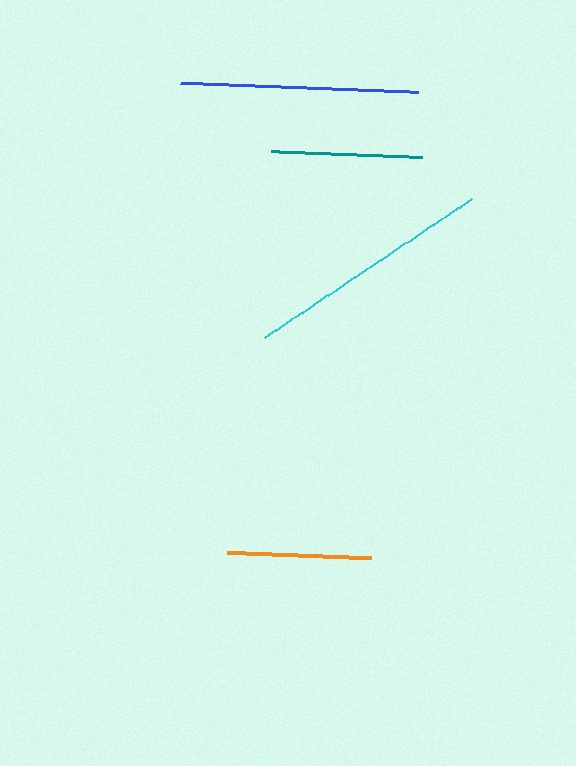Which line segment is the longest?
The cyan line is the longest at approximately 250 pixels.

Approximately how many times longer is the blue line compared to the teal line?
The blue line is approximately 1.6 times the length of the teal line.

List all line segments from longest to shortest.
From longest to shortest: cyan, blue, teal, orange.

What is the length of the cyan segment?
The cyan segment is approximately 250 pixels long.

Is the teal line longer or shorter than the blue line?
The blue line is longer than the teal line.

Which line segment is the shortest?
The orange line is the shortest at approximately 144 pixels.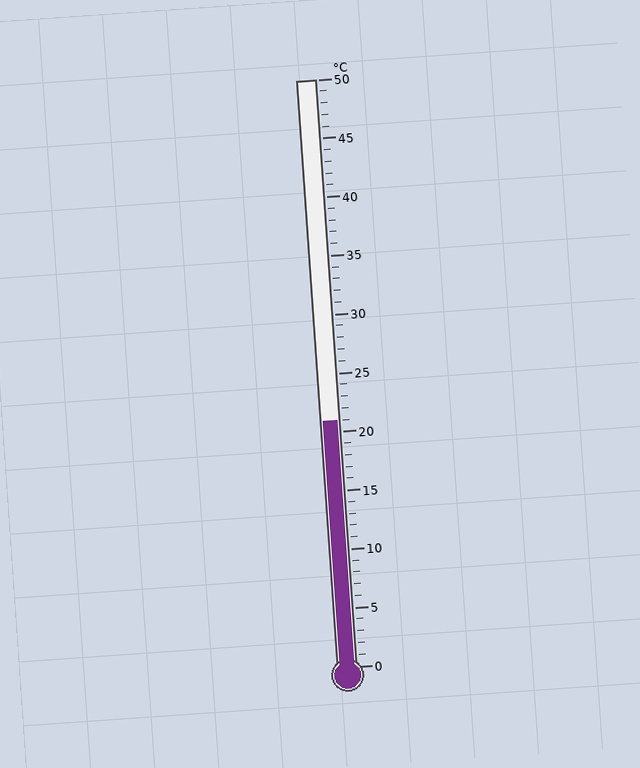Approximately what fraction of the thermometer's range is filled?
The thermometer is filled to approximately 40% of its range.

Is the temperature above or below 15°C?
The temperature is above 15°C.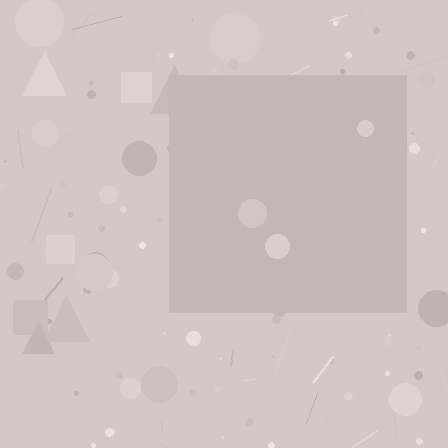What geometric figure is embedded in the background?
A square is embedded in the background.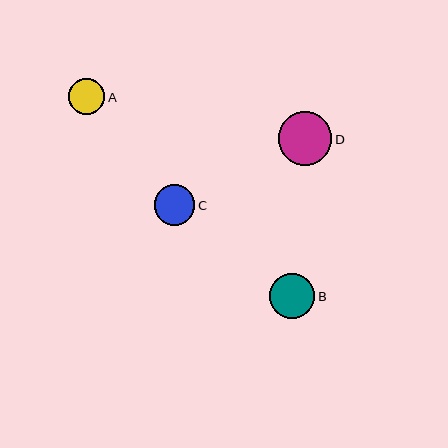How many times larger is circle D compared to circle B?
Circle D is approximately 1.2 times the size of circle B.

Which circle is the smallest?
Circle A is the smallest with a size of approximately 36 pixels.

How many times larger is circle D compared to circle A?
Circle D is approximately 1.5 times the size of circle A.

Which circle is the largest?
Circle D is the largest with a size of approximately 54 pixels.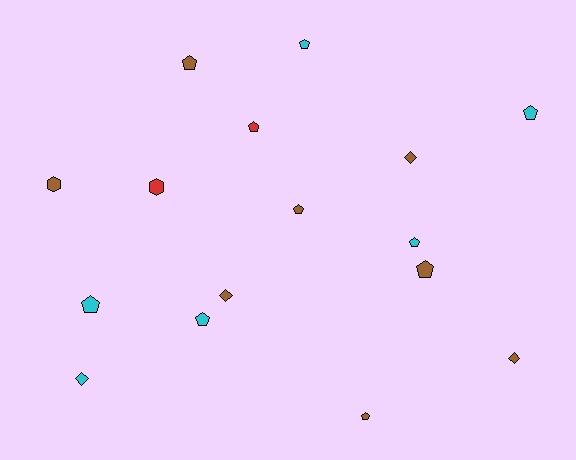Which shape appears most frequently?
Pentagon, with 10 objects.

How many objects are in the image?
There are 16 objects.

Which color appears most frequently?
Brown, with 8 objects.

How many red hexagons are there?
There is 1 red hexagon.